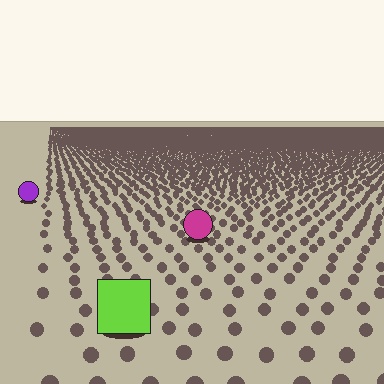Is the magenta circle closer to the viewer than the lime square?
No. The lime square is closer — you can tell from the texture gradient: the ground texture is coarser near it.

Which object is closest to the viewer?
The lime square is closest. The texture marks near it are larger and more spread out.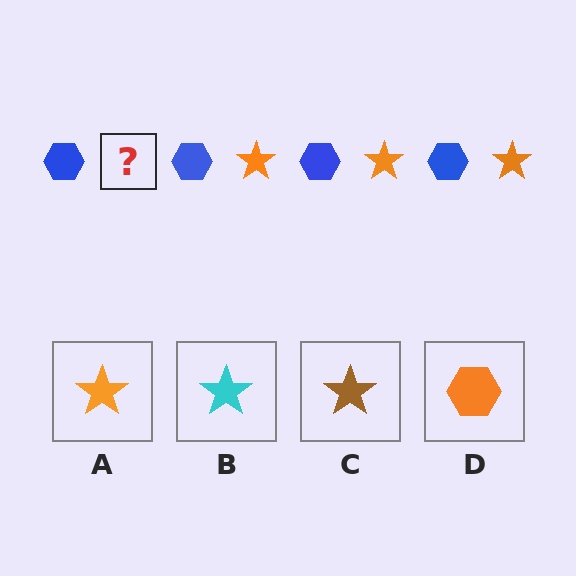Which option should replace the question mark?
Option A.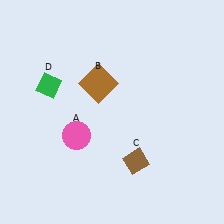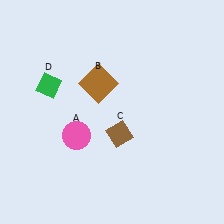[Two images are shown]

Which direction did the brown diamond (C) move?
The brown diamond (C) moved up.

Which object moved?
The brown diamond (C) moved up.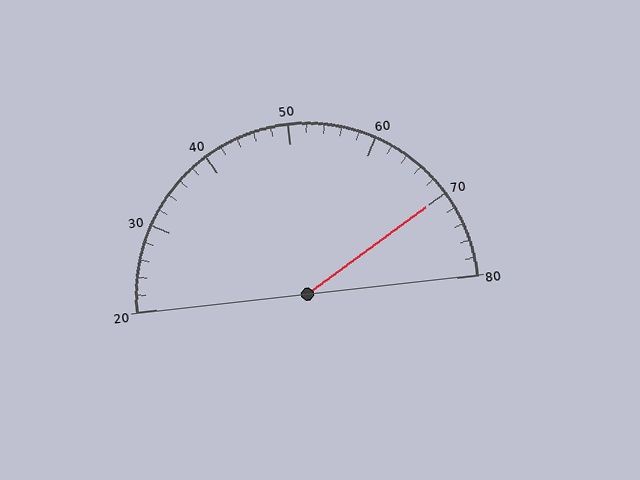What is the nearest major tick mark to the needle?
The nearest major tick mark is 70.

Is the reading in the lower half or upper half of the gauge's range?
The reading is in the upper half of the range (20 to 80).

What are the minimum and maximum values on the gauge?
The gauge ranges from 20 to 80.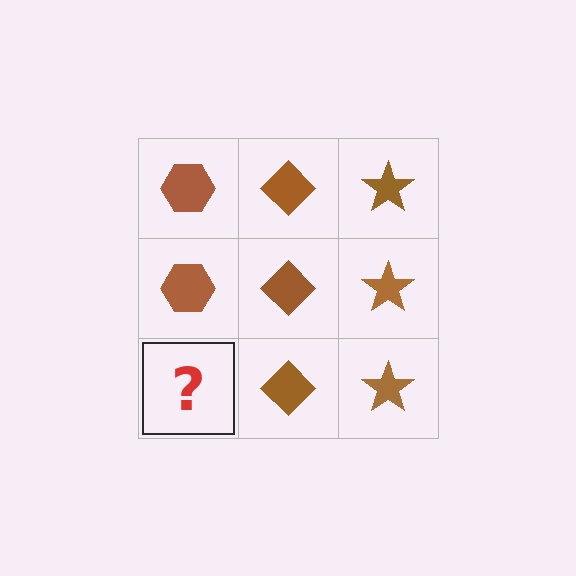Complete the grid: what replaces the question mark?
The question mark should be replaced with a brown hexagon.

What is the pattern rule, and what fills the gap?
The rule is that each column has a consistent shape. The gap should be filled with a brown hexagon.